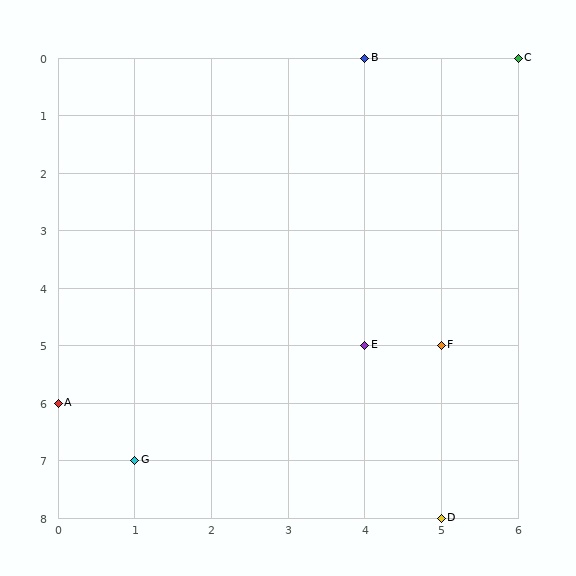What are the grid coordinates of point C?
Point C is at grid coordinates (6, 0).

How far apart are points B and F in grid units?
Points B and F are 1 column and 5 rows apart (about 5.1 grid units diagonally).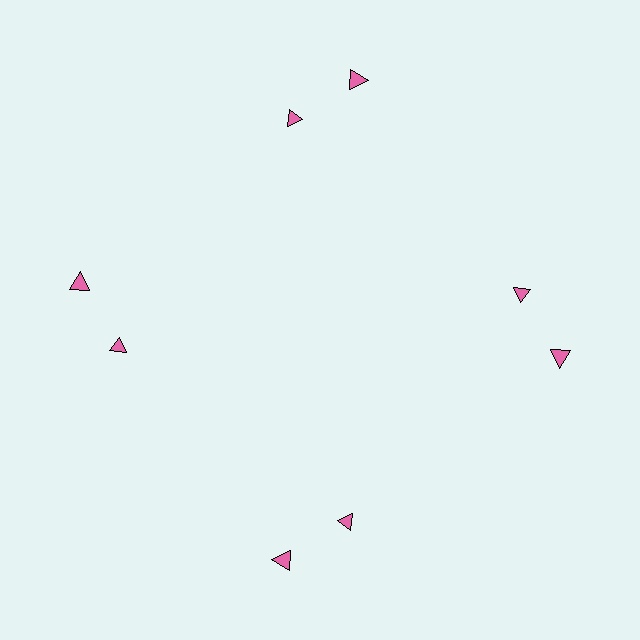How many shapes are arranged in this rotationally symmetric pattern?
There are 8 shapes, arranged in 4 groups of 2.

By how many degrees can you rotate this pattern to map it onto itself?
The pattern maps onto itself every 90 degrees of rotation.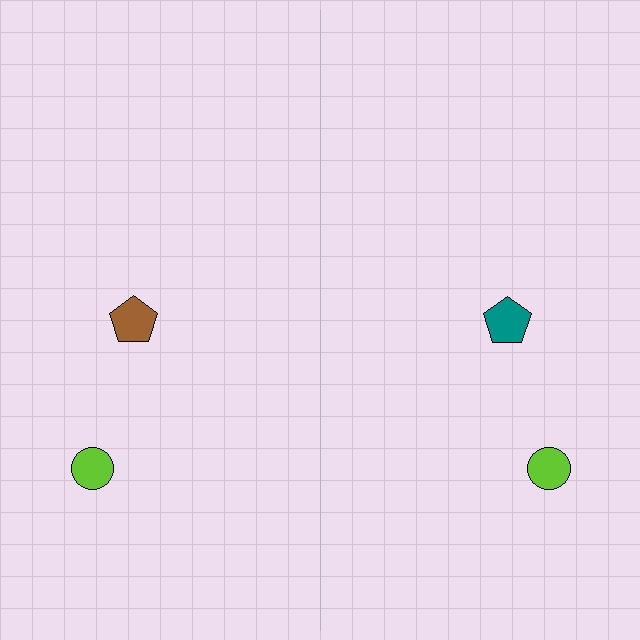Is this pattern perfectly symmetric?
No, the pattern is not perfectly symmetric. The teal pentagon on the right side breaks the symmetry — its mirror counterpart is brown.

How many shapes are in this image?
There are 4 shapes in this image.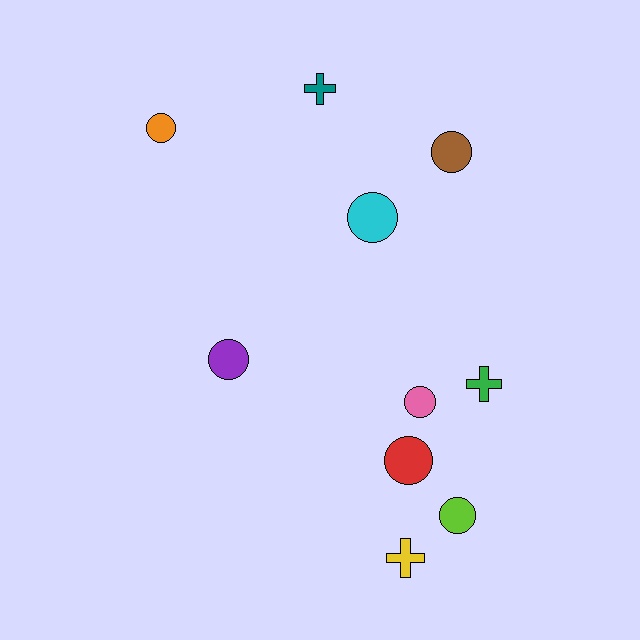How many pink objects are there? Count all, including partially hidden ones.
There is 1 pink object.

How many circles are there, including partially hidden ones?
There are 7 circles.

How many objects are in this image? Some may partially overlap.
There are 10 objects.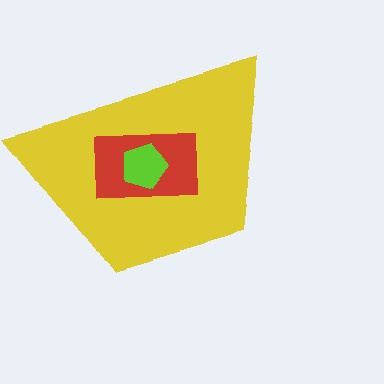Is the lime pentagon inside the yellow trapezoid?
Yes.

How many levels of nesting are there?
3.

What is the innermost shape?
The lime pentagon.